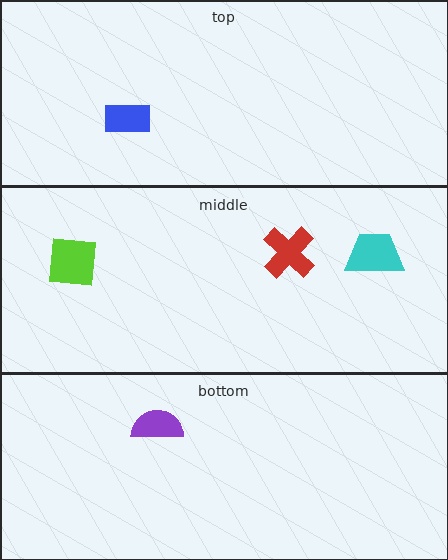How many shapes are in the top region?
1.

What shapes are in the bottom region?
The purple semicircle.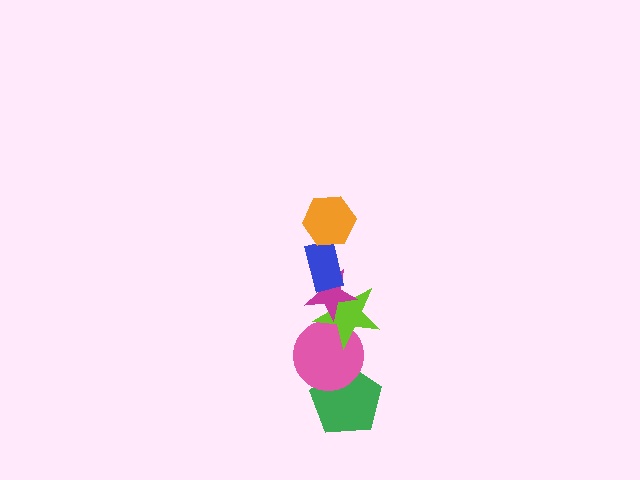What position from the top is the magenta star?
The magenta star is 3rd from the top.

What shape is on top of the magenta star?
The blue rectangle is on top of the magenta star.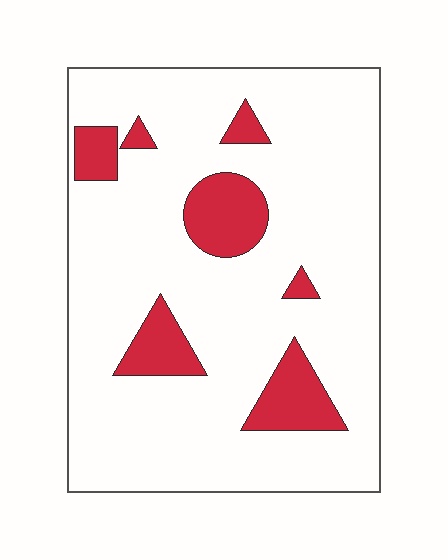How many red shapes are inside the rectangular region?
7.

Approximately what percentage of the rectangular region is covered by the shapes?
Approximately 15%.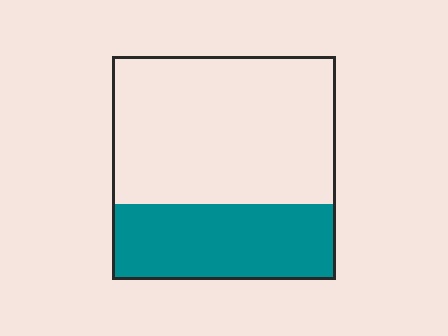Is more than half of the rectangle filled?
No.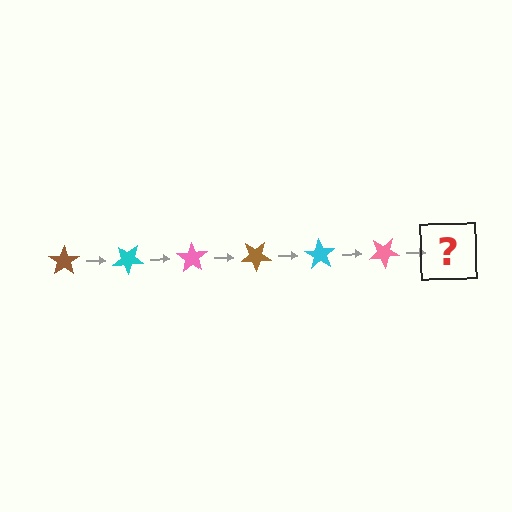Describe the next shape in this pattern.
It should be a brown star, rotated 210 degrees from the start.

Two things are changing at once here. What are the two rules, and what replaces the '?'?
The two rules are that it rotates 35 degrees each step and the color cycles through brown, cyan, and pink. The '?' should be a brown star, rotated 210 degrees from the start.